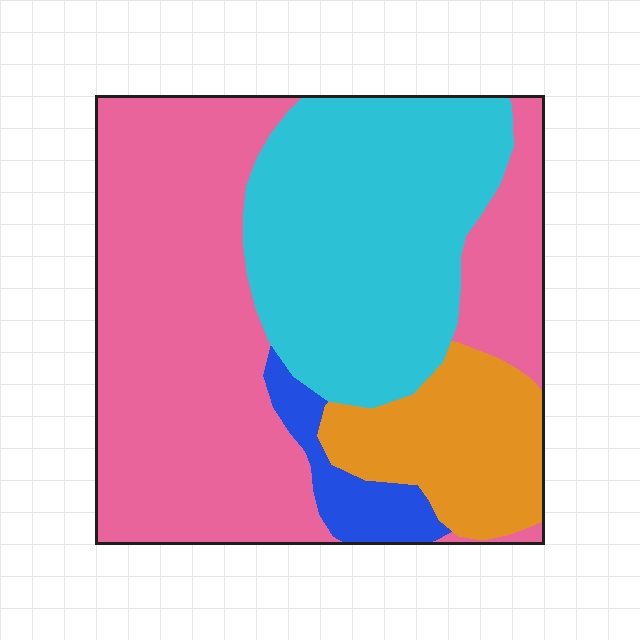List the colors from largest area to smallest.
From largest to smallest: pink, cyan, orange, blue.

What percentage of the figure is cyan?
Cyan takes up between a sixth and a third of the figure.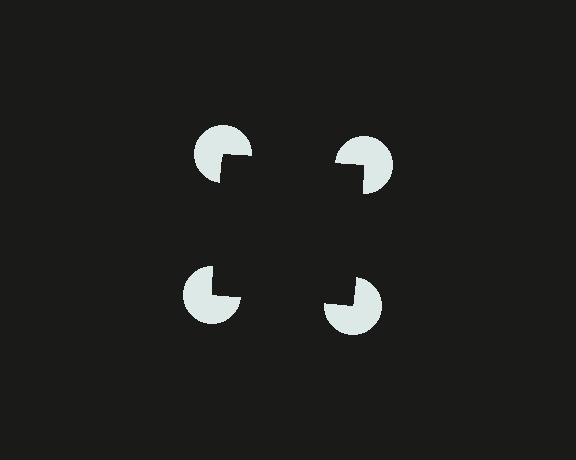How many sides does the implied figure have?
4 sides.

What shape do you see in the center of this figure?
An illusory square — its edges are inferred from the aligned wedge cuts in the pac-man discs, not physically drawn.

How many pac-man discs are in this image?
There are 4 — one at each vertex of the illusory square.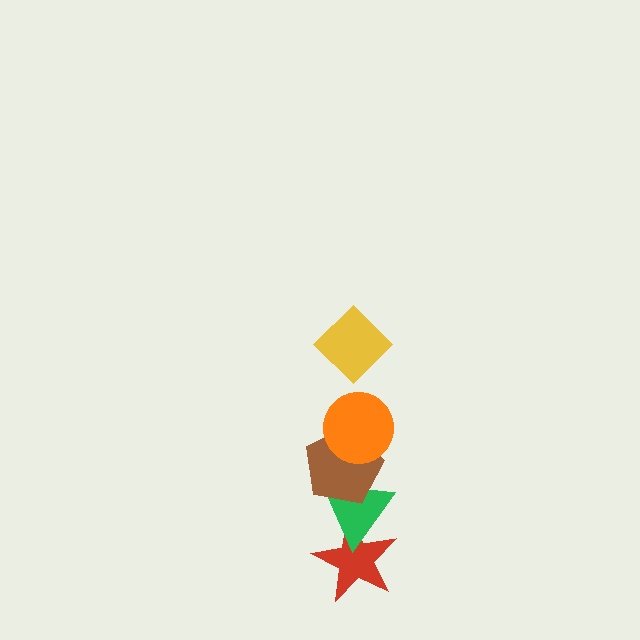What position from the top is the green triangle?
The green triangle is 4th from the top.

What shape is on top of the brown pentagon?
The orange circle is on top of the brown pentagon.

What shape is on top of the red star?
The green triangle is on top of the red star.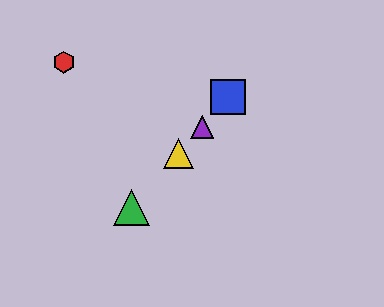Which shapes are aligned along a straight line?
The blue square, the green triangle, the yellow triangle, the purple triangle are aligned along a straight line.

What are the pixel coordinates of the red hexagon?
The red hexagon is at (64, 62).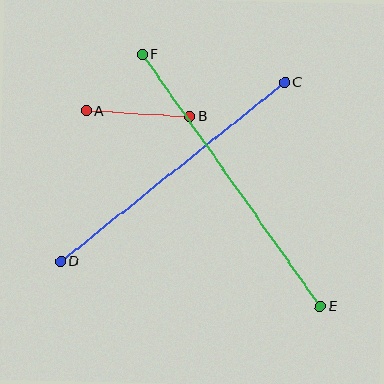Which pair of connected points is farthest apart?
Points E and F are farthest apart.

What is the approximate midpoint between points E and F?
The midpoint is at approximately (231, 180) pixels.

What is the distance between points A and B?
The distance is approximately 104 pixels.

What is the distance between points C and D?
The distance is approximately 287 pixels.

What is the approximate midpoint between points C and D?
The midpoint is at approximately (173, 172) pixels.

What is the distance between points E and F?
The distance is approximately 309 pixels.